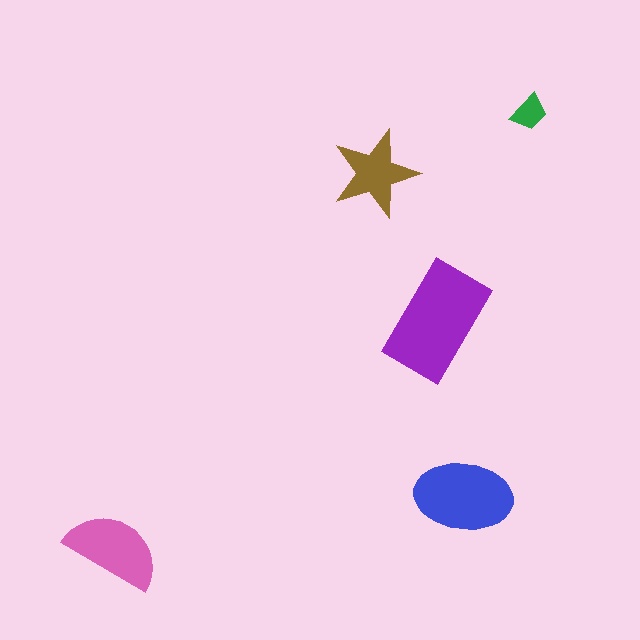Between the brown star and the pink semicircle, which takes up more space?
The pink semicircle.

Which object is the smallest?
The green trapezoid.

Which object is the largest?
The purple rectangle.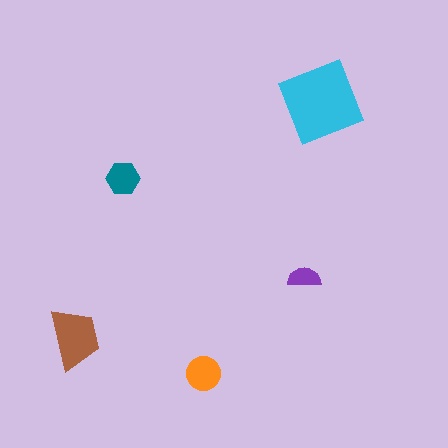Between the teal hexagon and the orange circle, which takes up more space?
The orange circle.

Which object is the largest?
The cyan diamond.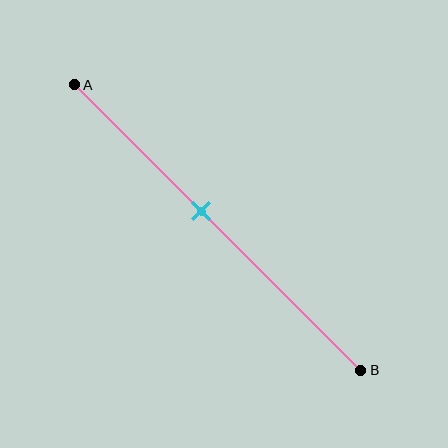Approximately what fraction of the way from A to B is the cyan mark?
The cyan mark is approximately 45% of the way from A to B.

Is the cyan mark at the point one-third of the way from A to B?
No, the mark is at about 45% from A, not at the 33% one-third point.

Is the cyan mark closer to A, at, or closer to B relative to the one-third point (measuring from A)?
The cyan mark is closer to point B than the one-third point of segment AB.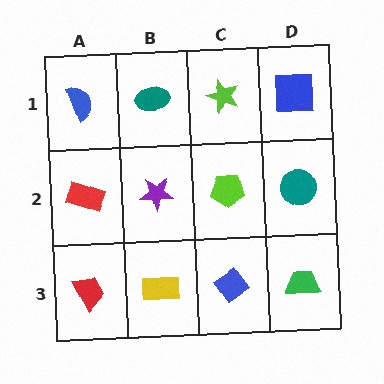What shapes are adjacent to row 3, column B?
A purple star (row 2, column B), a red trapezoid (row 3, column A), a blue diamond (row 3, column C).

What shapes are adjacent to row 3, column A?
A red rectangle (row 2, column A), a yellow rectangle (row 3, column B).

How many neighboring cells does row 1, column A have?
2.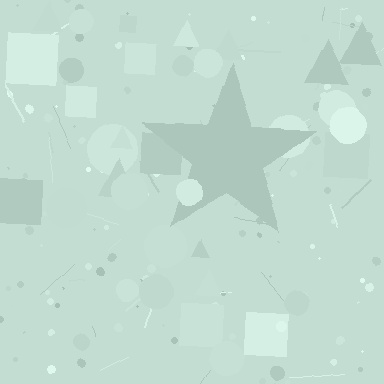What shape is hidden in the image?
A star is hidden in the image.